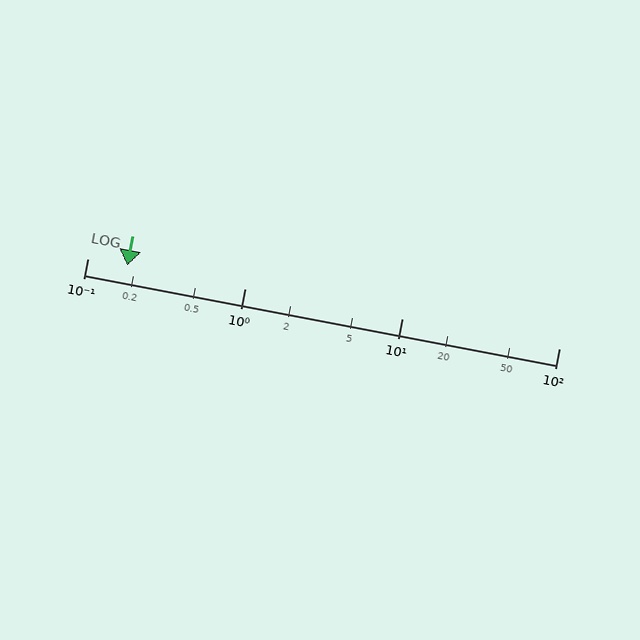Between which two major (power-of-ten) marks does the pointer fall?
The pointer is between 0.1 and 1.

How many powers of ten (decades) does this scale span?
The scale spans 3 decades, from 0.1 to 100.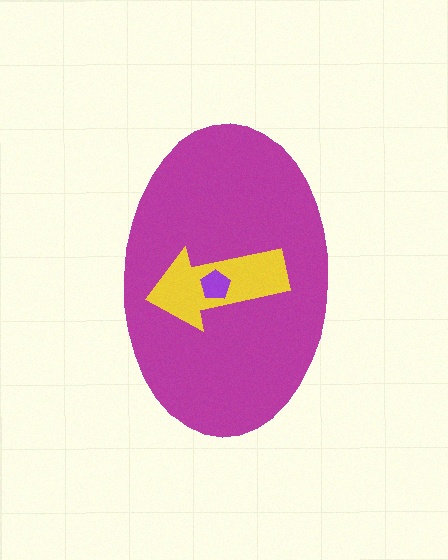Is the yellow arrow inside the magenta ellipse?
Yes.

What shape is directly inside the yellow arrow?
The purple pentagon.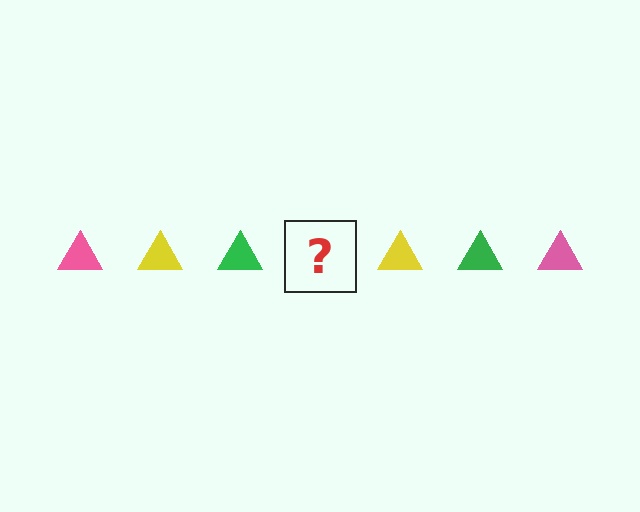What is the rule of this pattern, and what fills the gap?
The rule is that the pattern cycles through pink, yellow, green triangles. The gap should be filled with a pink triangle.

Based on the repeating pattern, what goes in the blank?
The blank should be a pink triangle.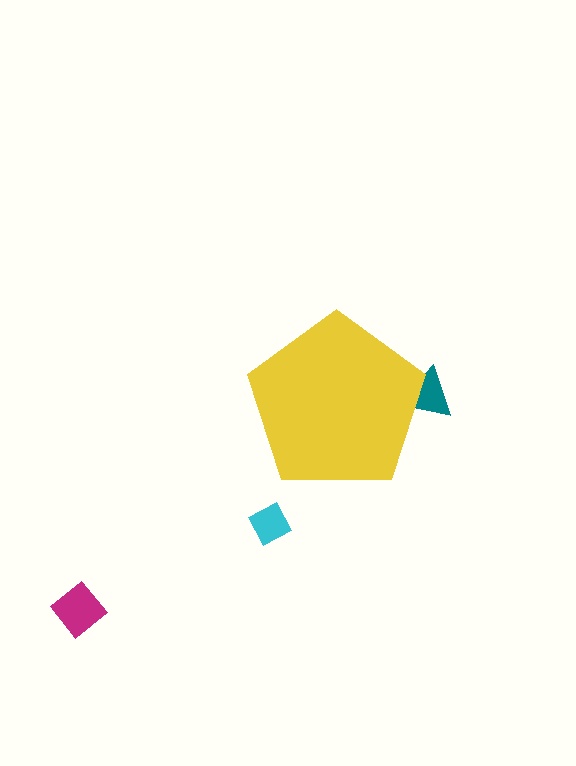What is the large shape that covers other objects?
A yellow pentagon.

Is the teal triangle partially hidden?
Yes, the teal triangle is partially hidden behind the yellow pentagon.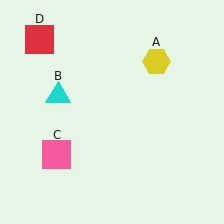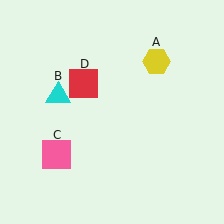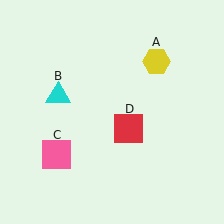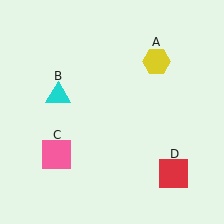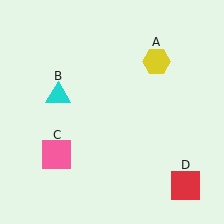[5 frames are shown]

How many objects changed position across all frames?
1 object changed position: red square (object D).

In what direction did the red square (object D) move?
The red square (object D) moved down and to the right.